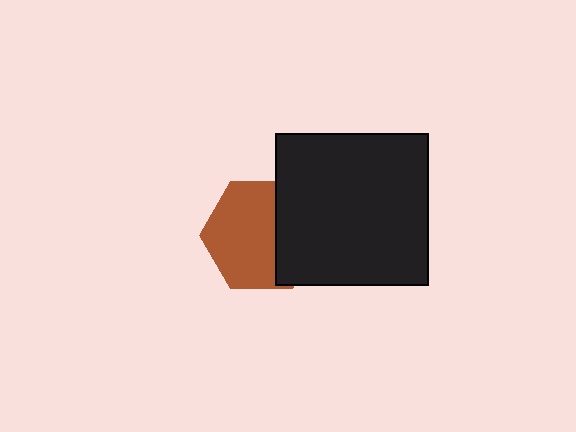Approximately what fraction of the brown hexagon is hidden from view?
Roughly 34% of the brown hexagon is hidden behind the black rectangle.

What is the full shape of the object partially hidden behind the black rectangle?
The partially hidden object is a brown hexagon.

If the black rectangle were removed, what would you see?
You would see the complete brown hexagon.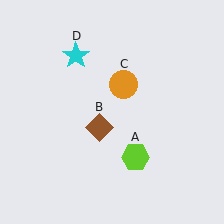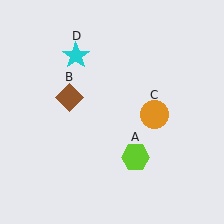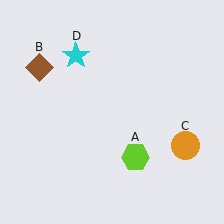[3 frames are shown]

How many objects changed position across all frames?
2 objects changed position: brown diamond (object B), orange circle (object C).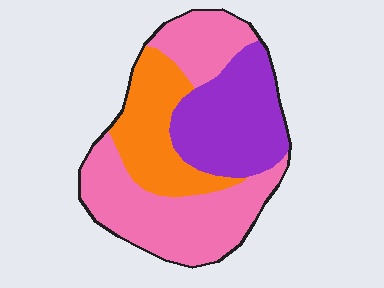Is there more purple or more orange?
Purple.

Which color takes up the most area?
Pink, at roughly 45%.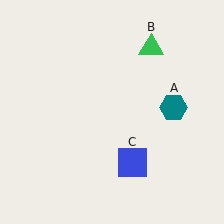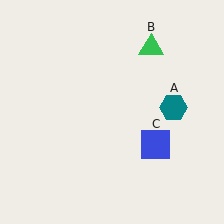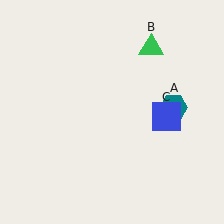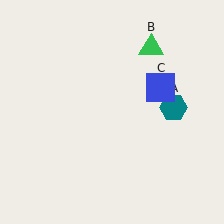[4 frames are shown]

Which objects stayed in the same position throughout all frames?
Teal hexagon (object A) and green triangle (object B) remained stationary.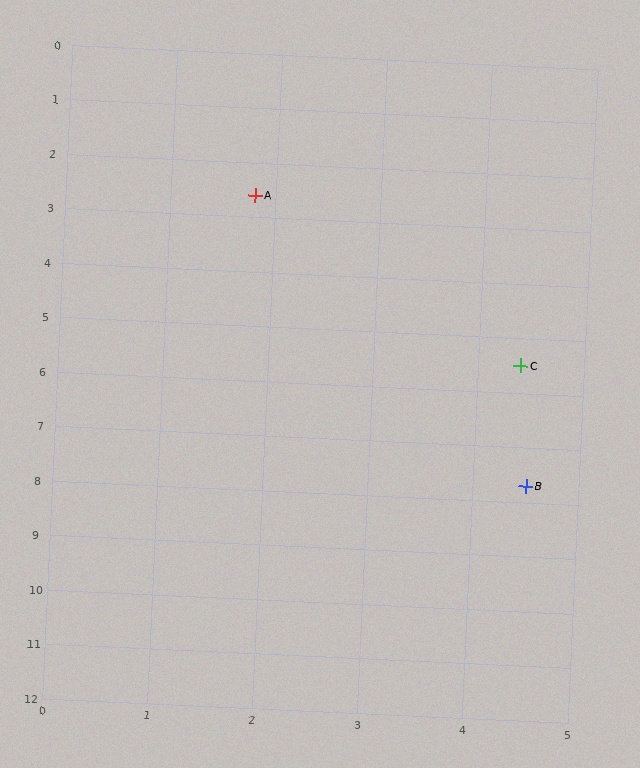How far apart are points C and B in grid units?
Points C and B are about 2.2 grid units apart.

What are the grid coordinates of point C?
Point C is at approximately (4.4, 5.5).